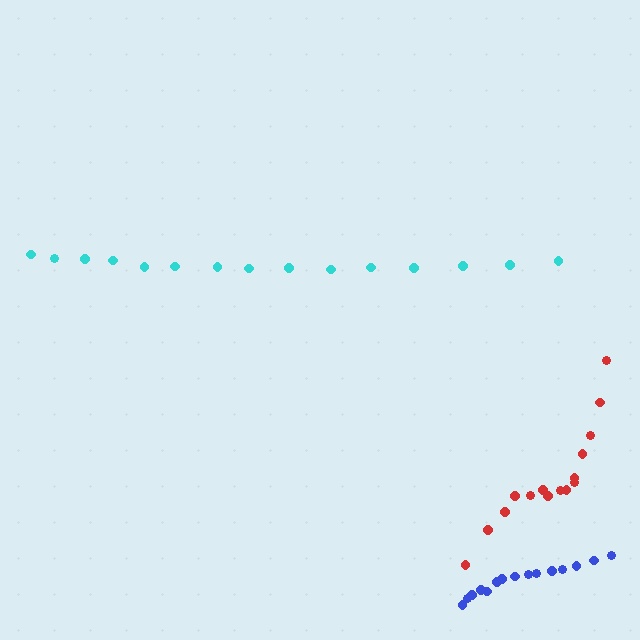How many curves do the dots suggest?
There are 3 distinct paths.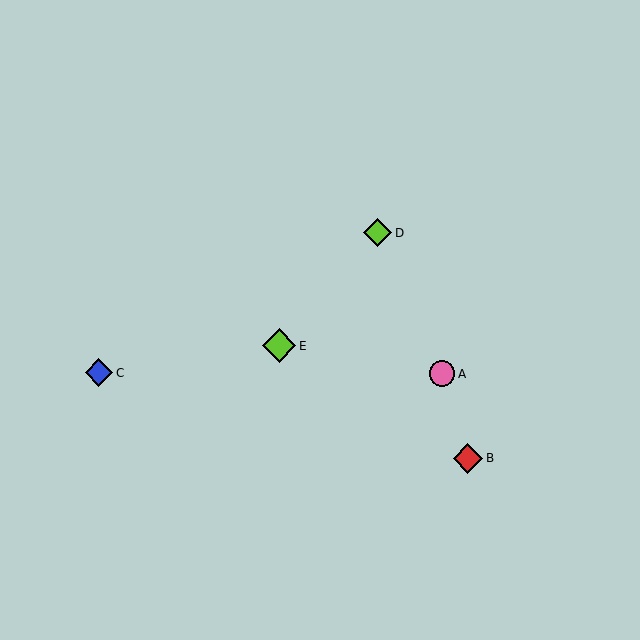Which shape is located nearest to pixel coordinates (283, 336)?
The lime diamond (labeled E) at (279, 346) is nearest to that location.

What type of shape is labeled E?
Shape E is a lime diamond.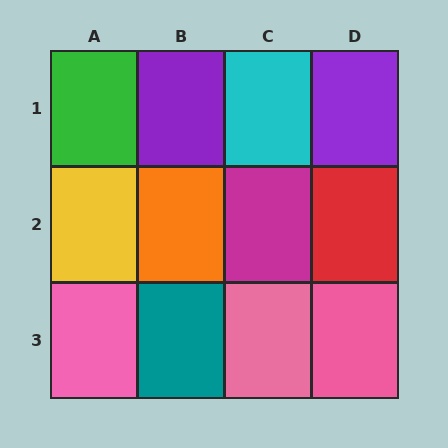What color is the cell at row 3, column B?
Teal.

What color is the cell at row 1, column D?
Purple.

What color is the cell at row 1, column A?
Green.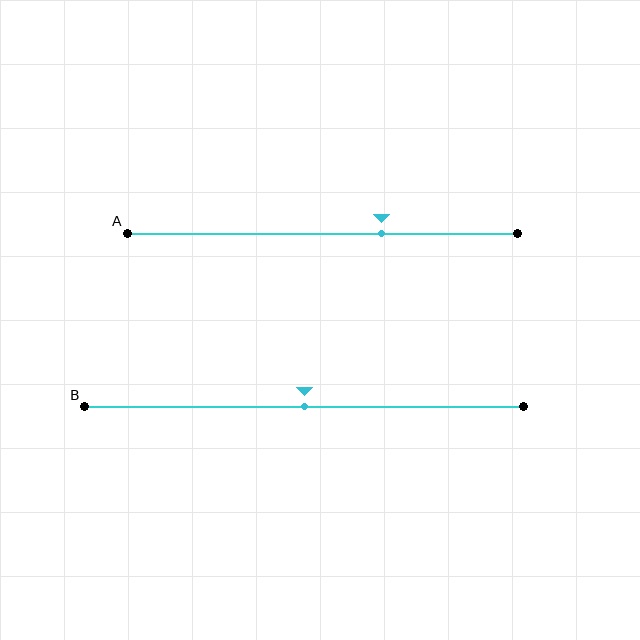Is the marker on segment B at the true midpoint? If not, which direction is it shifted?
Yes, the marker on segment B is at the true midpoint.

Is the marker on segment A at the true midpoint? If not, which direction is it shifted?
No, the marker on segment A is shifted to the right by about 15% of the segment length.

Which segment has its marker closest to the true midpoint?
Segment B has its marker closest to the true midpoint.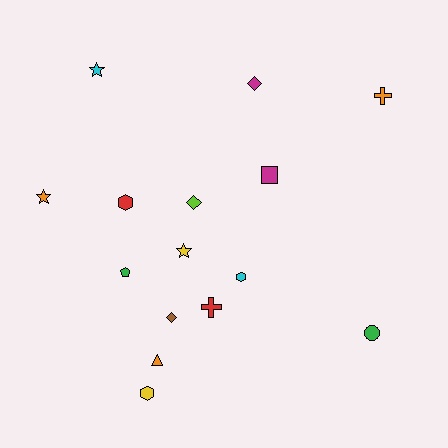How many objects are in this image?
There are 15 objects.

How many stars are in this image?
There are 3 stars.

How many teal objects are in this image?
There are no teal objects.